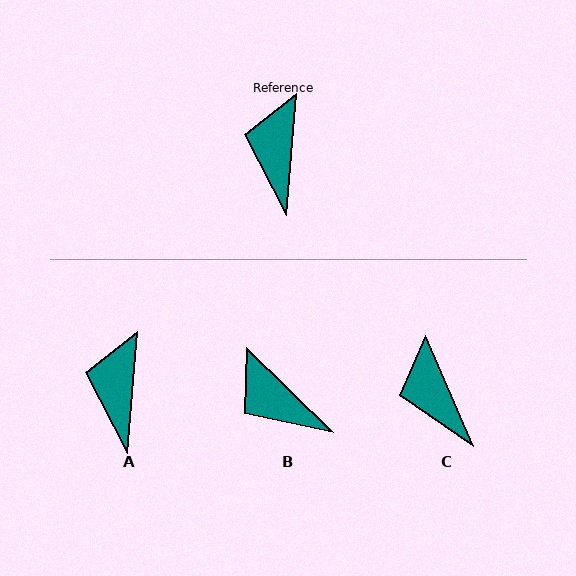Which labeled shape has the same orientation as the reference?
A.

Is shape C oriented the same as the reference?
No, it is off by about 28 degrees.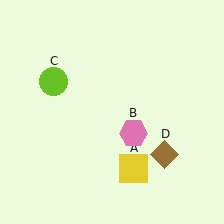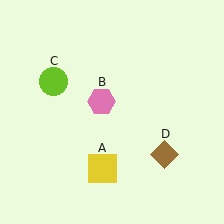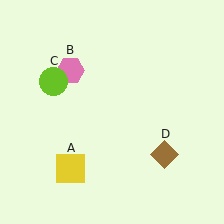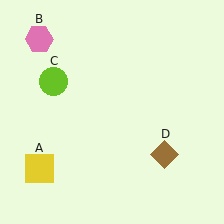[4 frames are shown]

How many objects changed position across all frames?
2 objects changed position: yellow square (object A), pink hexagon (object B).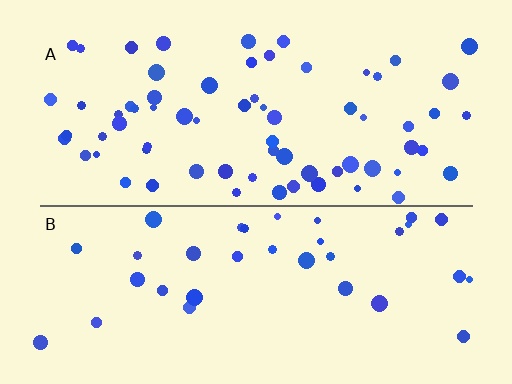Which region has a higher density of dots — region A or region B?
A (the top).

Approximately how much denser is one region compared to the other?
Approximately 1.9× — region A over region B.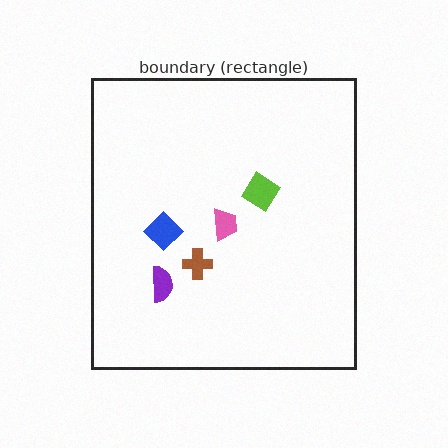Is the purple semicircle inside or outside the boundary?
Inside.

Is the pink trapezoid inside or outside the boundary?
Inside.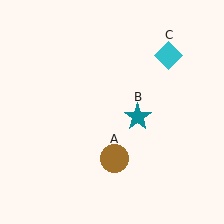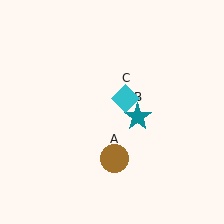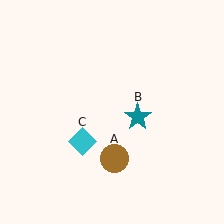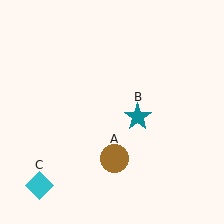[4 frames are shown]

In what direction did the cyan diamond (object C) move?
The cyan diamond (object C) moved down and to the left.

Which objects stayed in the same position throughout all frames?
Brown circle (object A) and teal star (object B) remained stationary.